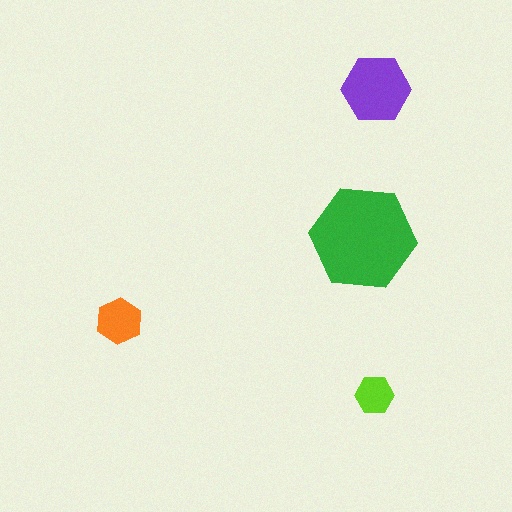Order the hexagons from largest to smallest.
the green one, the purple one, the orange one, the lime one.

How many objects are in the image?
There are 4 objects in the image.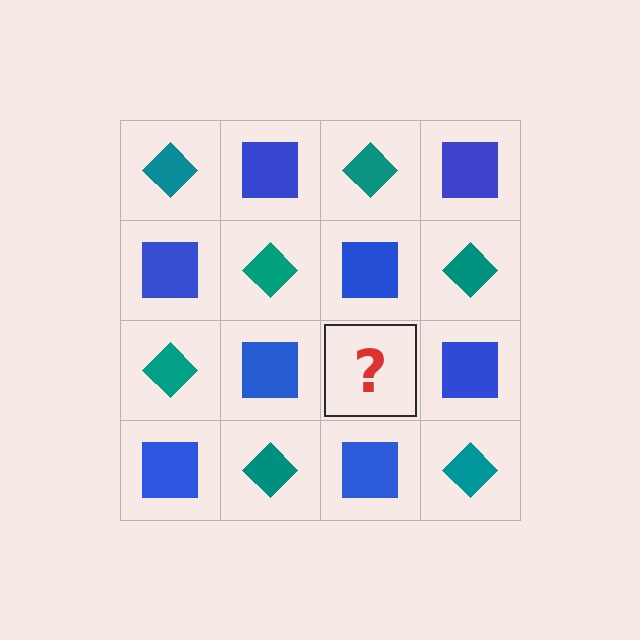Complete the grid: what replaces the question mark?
The question mark should be replaced with a teal diamond.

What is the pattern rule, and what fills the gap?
The rule is that it alternates teal diamond and blue square in a checkerboard pattern. The gap should be filled with a teal diamond.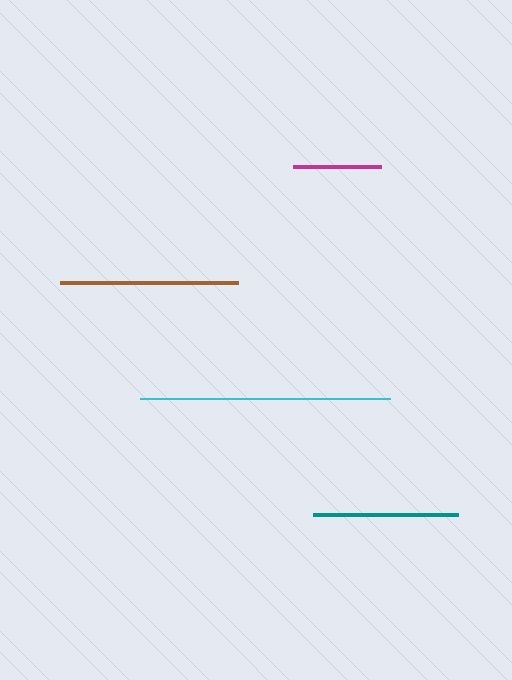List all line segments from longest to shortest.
From longest to shortest: cyan, brown, teal, magenta.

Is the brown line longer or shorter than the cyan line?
The cyan line is longer than the brown line.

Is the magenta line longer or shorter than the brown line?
The brown line is longer than the magenta line.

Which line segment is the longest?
The cyan line is the longest at approximately 249 pixels.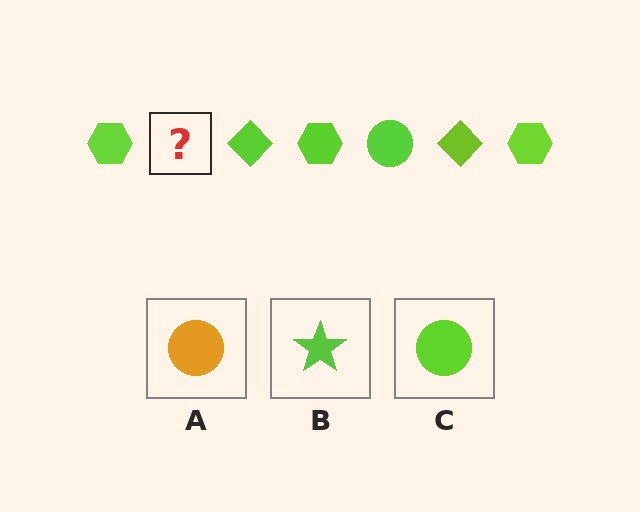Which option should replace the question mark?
Option C.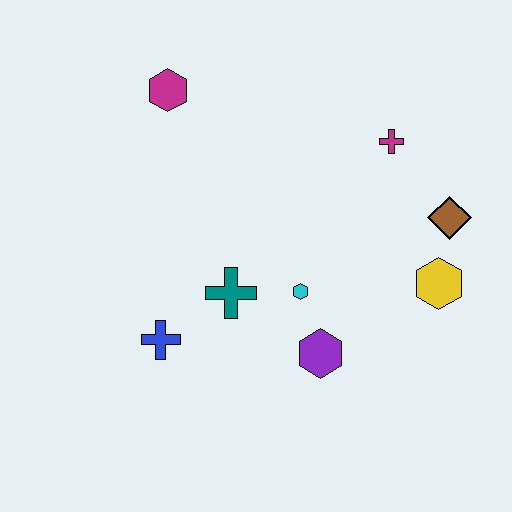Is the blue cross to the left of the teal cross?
Yes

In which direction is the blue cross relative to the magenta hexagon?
The blue cross is below the magenta hexagon.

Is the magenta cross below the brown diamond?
No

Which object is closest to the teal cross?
The cyan hexagon is closest to the teal cross.